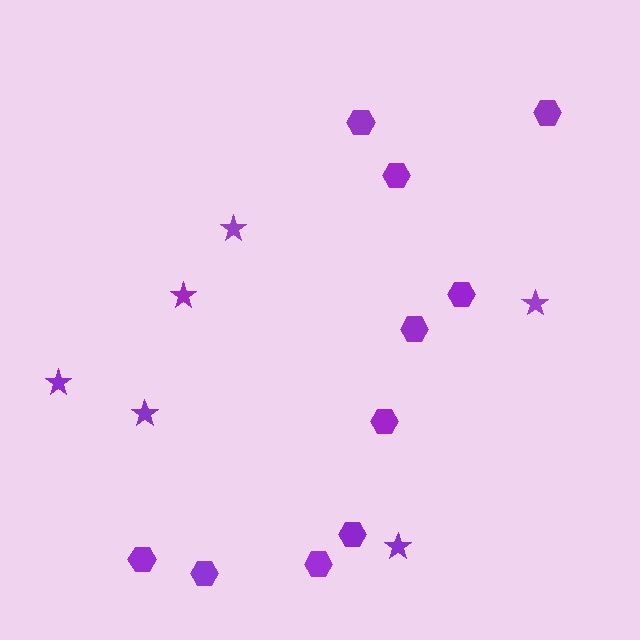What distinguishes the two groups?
There are 2 groups: one group of stars (6) and one group of hexagons (10).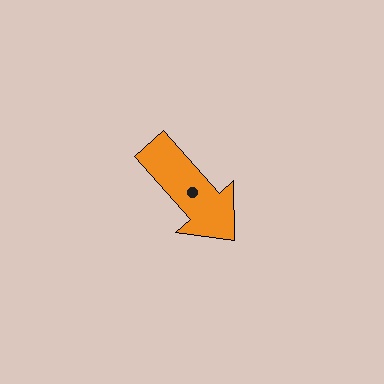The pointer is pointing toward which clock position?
Roughly 5 o'clock.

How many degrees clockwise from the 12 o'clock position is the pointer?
Approximately 139 degrees.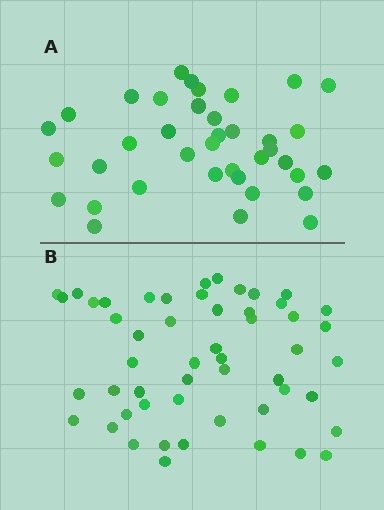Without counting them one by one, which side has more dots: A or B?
Region B (the bottom region) has more dots.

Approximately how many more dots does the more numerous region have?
Region B has approximately 15 more dots than region A.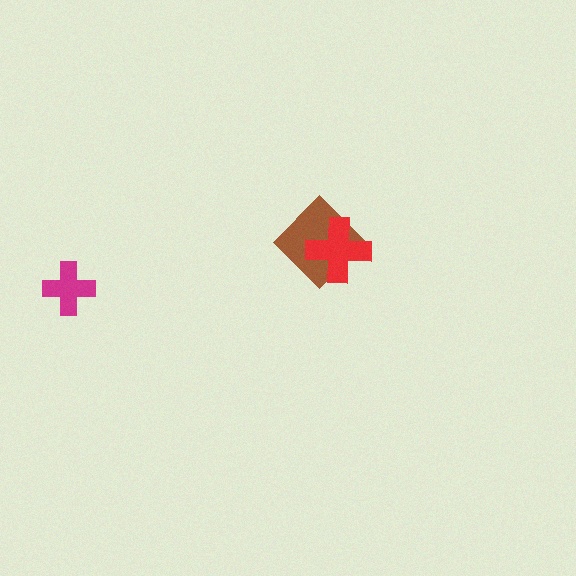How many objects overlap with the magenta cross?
0 objects overlap with the magenta cross.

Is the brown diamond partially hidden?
Yes, it is partially covered by another shape.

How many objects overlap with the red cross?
1 object overlaps with the red cross.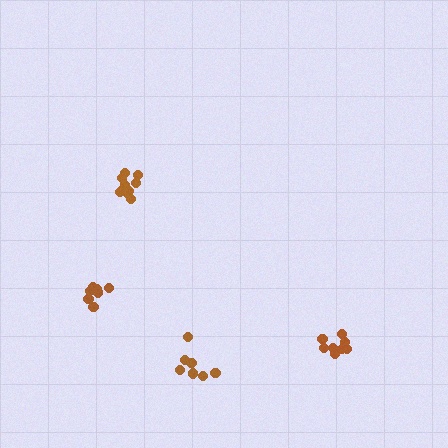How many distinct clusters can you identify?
There are 4 distinct clusters.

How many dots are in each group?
Group 1: 8 dots, Group 2: 10 dots, Group 3: 7 dots, Group 4: 8 dots (33 total).